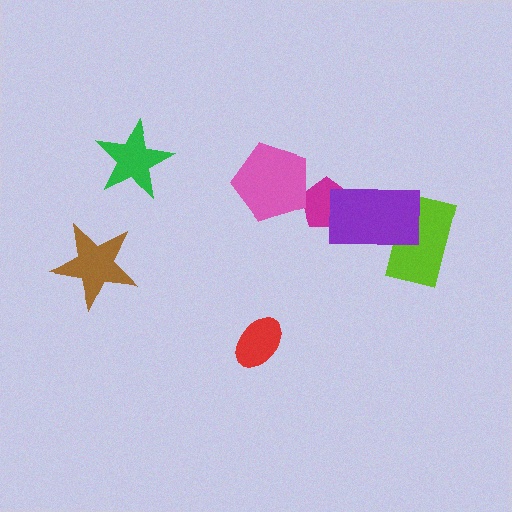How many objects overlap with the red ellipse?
0 objects overlap with the red ellipse.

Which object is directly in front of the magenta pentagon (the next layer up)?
The purple rectangle is directly in front of the magenta pentagon.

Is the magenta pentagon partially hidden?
Yes, it is partially covered by another shape.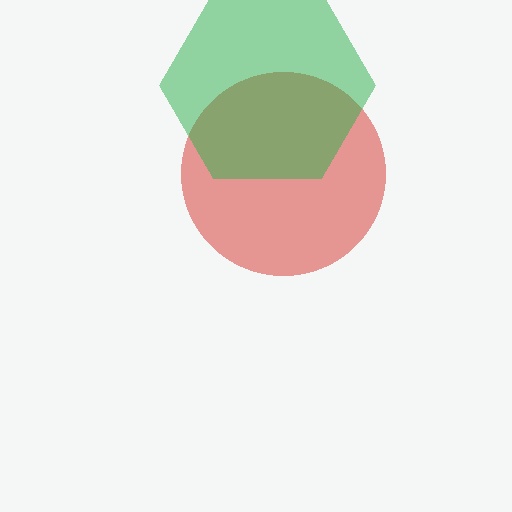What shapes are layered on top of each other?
The layered shapes are: a red circle, a green hexagon.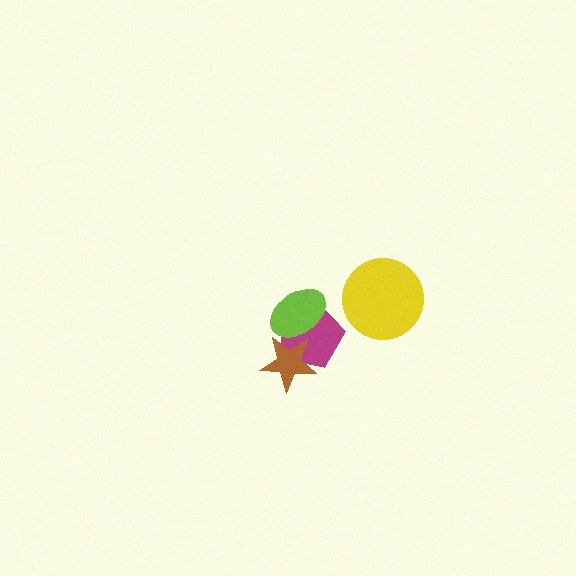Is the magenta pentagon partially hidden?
Yes, it is partially covered by another shape.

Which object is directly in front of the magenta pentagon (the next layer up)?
The lime ellipse is directly in front of the magenta pentagon.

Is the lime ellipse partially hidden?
Yes, it is partially covered by another shape.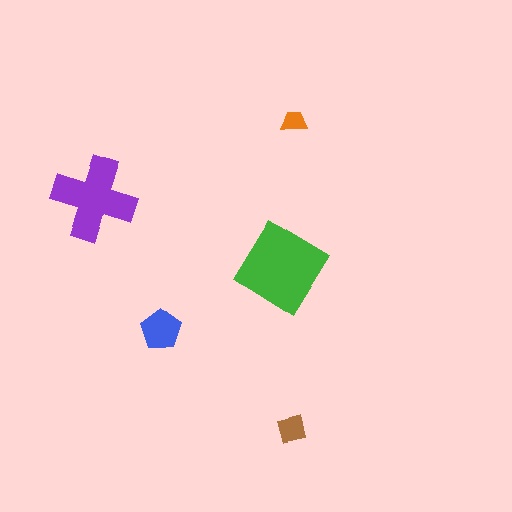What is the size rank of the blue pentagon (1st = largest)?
3rd.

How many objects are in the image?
There are 5 objects in the image.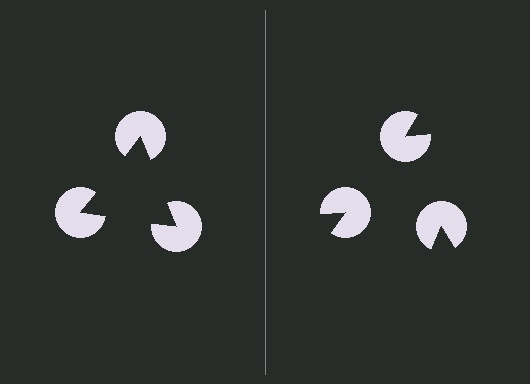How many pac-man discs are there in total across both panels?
6 — 3 on each side.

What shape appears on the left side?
An illusory triangle.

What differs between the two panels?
The pac-man discs are positioned identically on both sides; only the wedge orientations differ. On the left they align to a triangle; on the right they are misaligned.